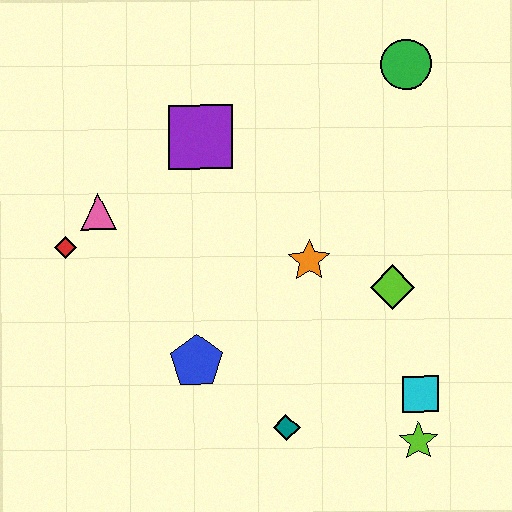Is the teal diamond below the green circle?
Yes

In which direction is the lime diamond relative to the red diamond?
The lime diamond is to the right of the red diamond.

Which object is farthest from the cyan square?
The red diamond is farthest from the cyan square.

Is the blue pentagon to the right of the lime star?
No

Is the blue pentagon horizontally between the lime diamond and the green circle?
No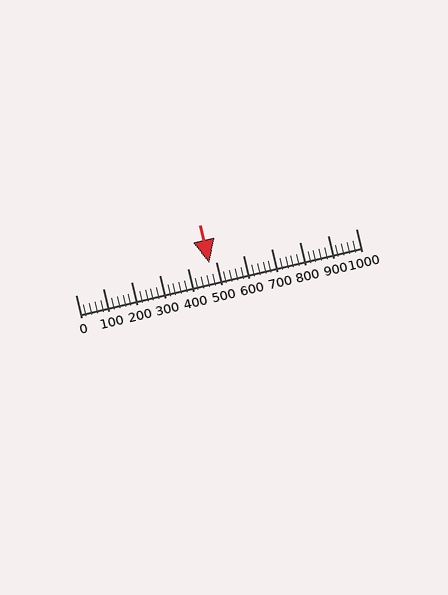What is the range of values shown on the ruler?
The ruler shows values from 0 to 1000.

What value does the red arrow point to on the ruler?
The red arrow points to approximately 476.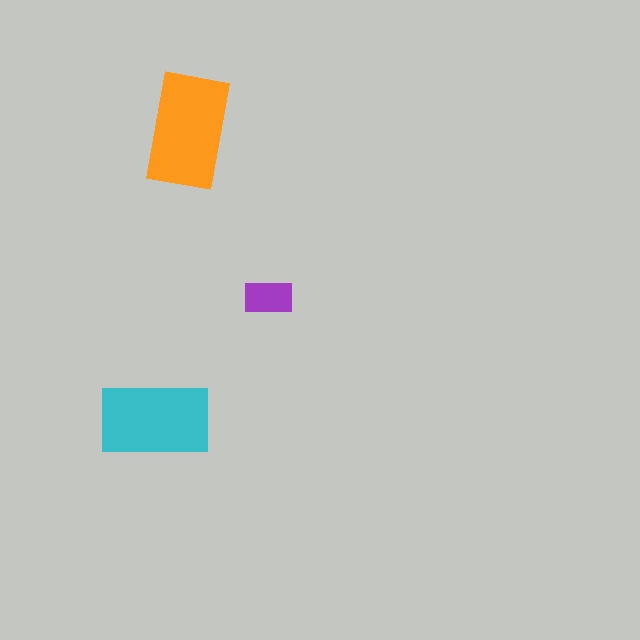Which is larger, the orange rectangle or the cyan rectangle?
The orange one.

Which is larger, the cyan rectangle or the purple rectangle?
The cyan one.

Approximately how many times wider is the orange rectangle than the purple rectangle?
About 2.5 times wider.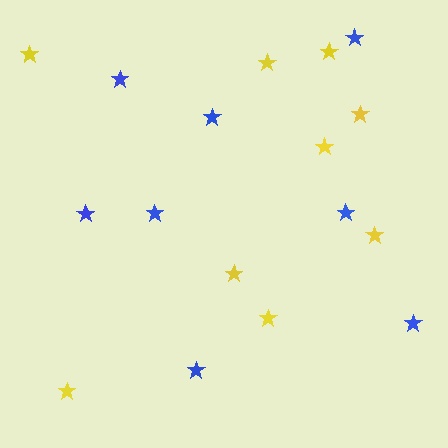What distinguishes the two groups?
There are 2 groups: one group of blue stars (8) and one group of yellow stars (9).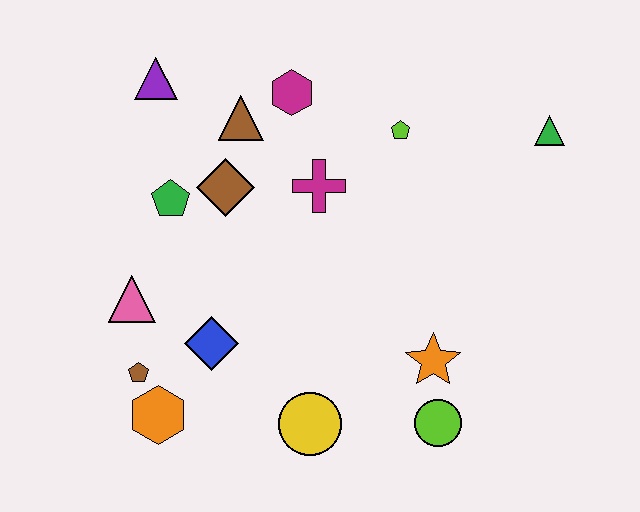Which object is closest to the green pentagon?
The brown diamond is closest to the green pentagon.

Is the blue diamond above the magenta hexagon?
No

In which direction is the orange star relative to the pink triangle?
The orange star is to the right of the pink triangle.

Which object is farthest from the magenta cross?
The orange hexagon is farthest from the magenta cross.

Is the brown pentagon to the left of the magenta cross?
Yes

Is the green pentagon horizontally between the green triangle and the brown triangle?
No